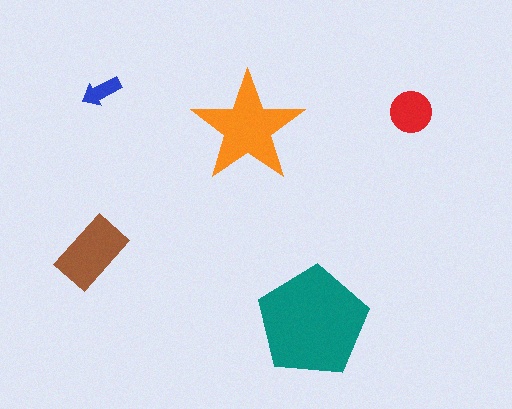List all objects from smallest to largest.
The blue arrow, the red circle, the brown rectangle, the orange star, the teal pentagon.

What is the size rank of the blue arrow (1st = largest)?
5th.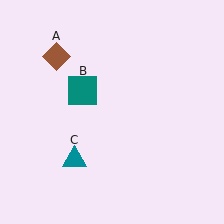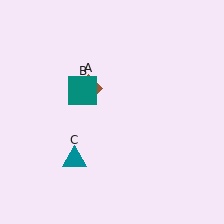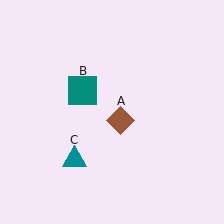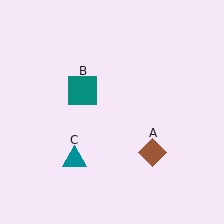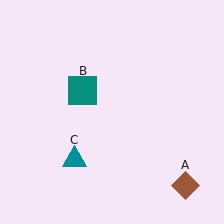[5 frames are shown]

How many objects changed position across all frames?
1 object changed position: brown diamond (object A).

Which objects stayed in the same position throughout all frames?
Teal square (object B) and teal triangle (object C) remained stationary.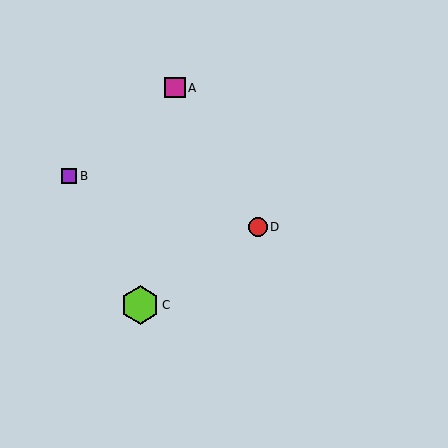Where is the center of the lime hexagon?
The center of the lime hexagon is at (140, 305).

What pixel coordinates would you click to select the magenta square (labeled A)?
Click at (175, 88) to select the magenta square A.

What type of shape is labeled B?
Shape B is a purple square.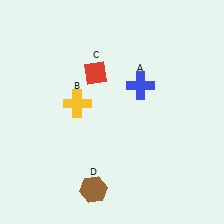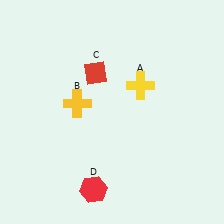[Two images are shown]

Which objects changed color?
A changed from blue to yellow. D changed from brown to red.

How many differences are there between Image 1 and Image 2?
There are 2 differences between the two images.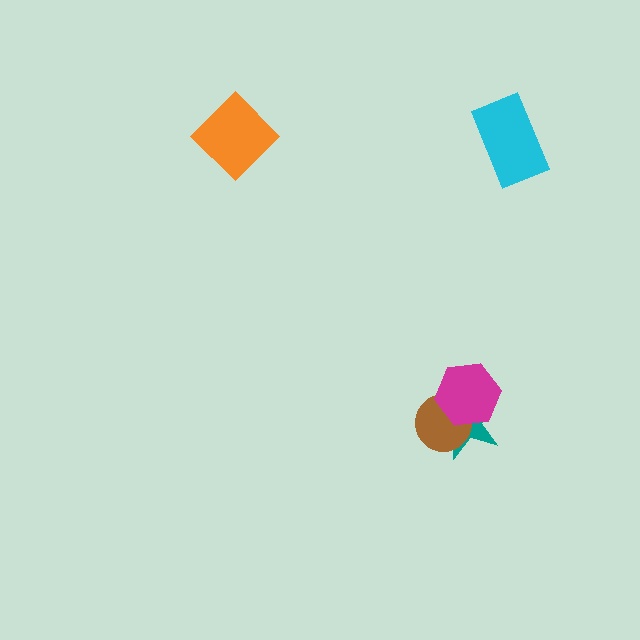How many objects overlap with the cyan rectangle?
0 objects overlap with the cyan rectangle.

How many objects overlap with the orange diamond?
0 objects overlap with the orange diamond.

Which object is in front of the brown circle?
The magenta hexagon is in front of the brown circle.